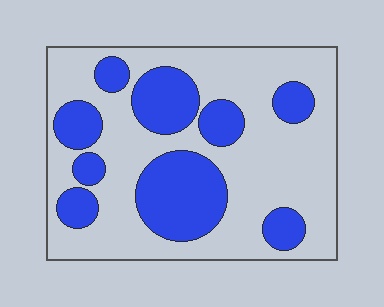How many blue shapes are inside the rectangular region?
9.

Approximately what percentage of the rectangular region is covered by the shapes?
Approximately 35%.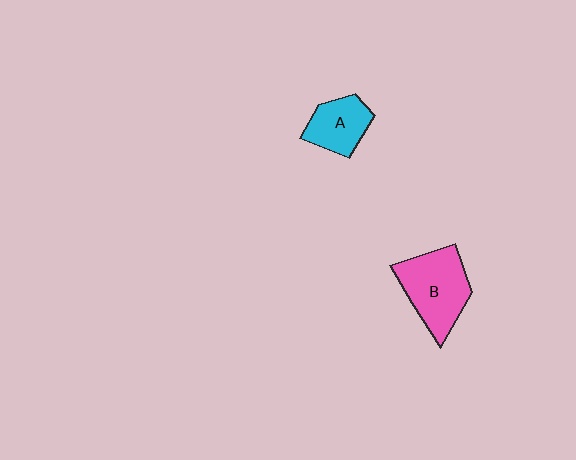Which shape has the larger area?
Shape B (pink).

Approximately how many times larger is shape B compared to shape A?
Approximately 1.6 times.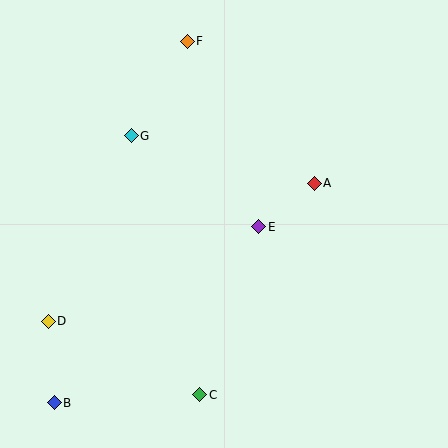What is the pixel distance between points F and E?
The distance between F and E is 199 pixels.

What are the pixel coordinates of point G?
Point G is at (131, 136).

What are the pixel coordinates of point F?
Point F is at (187, 41).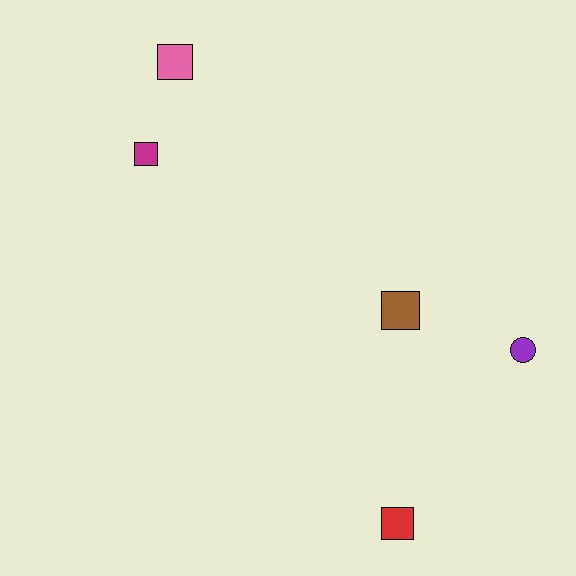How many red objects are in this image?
There is 1 red object.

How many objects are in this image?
There are 5 objects.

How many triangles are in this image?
There are no triangles.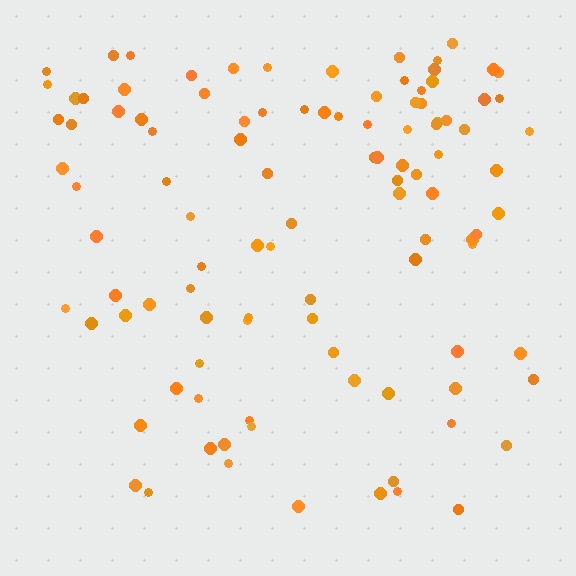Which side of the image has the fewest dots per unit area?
The bottom.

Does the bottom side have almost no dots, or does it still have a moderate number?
Still a moderate number, just noticeably fewer than the top.